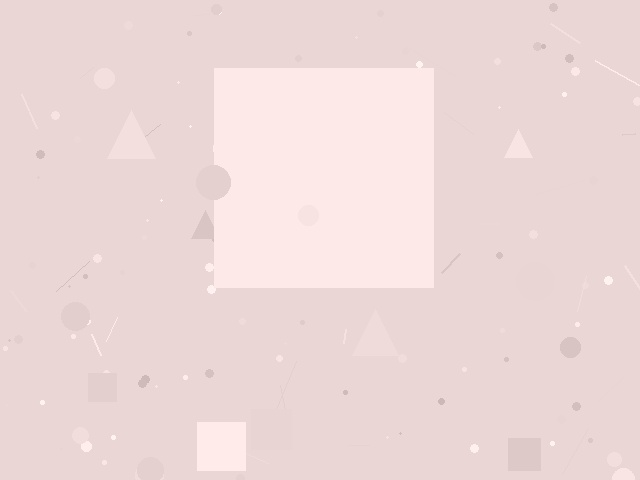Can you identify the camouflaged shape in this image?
The camouflaged shape is a square.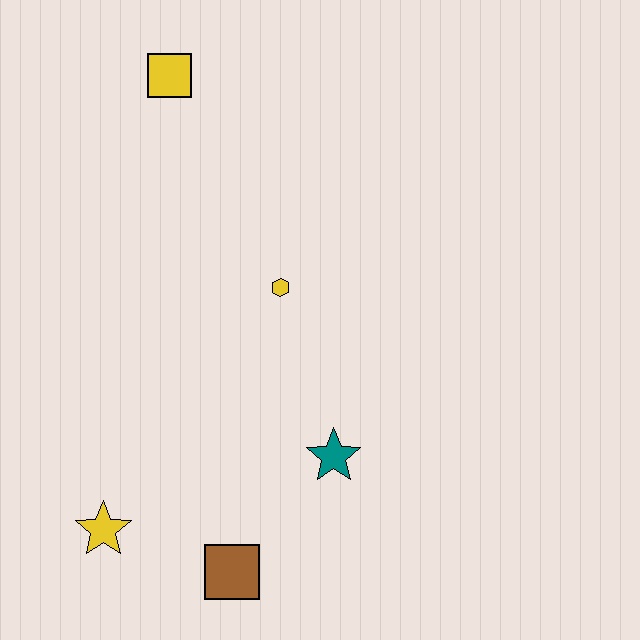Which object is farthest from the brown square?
The yellow square is farthest from the brown square.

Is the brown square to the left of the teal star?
Yes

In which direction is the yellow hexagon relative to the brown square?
The yellow hexagon is above the brown square.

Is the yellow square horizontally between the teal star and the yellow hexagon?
No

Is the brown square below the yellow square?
Yes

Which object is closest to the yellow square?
The yellow hexagon is closest to the yellow square.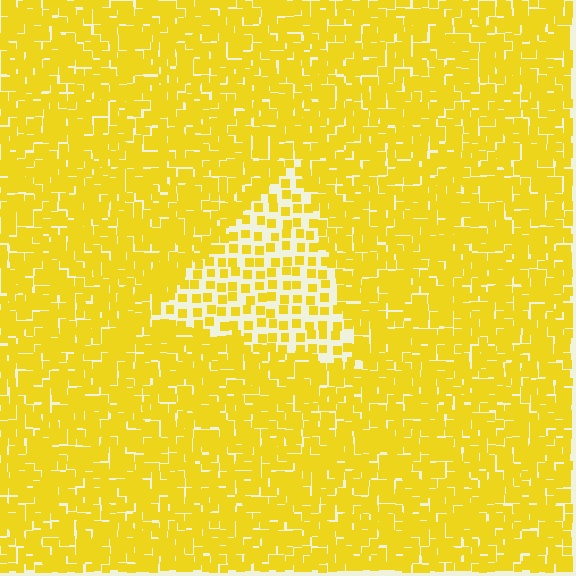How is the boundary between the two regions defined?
The boundary is defined by a change in element density (approximately 2.3x ratio). All elements are the same color, size, and shape.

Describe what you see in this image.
The image contains small yellow elements arranged at two different densities. A triangle-shaped region is visible where the elements are less densely packed than the surrounding area.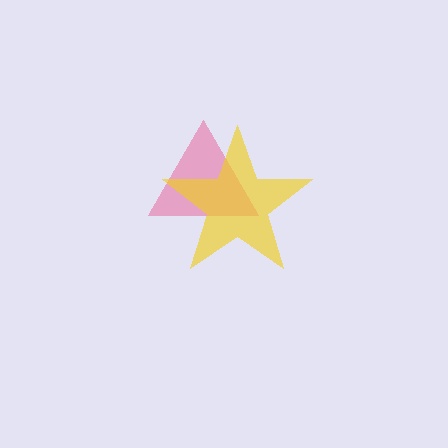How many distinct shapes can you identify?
There are 2 distinct shapes: a pink triangle, a yellow star.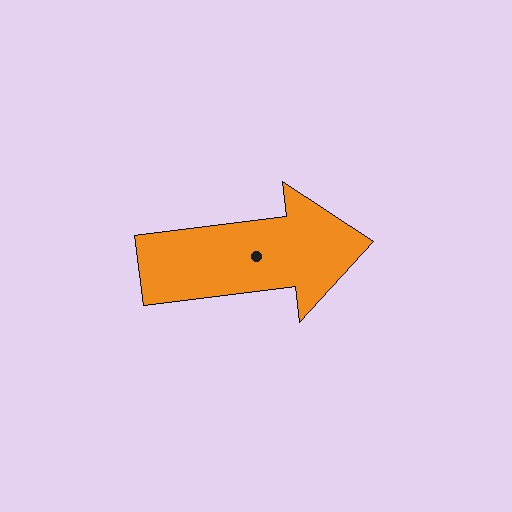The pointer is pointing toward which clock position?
Roughly 3 o'clock.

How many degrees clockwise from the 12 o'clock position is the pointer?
Approximately 83 degrees.